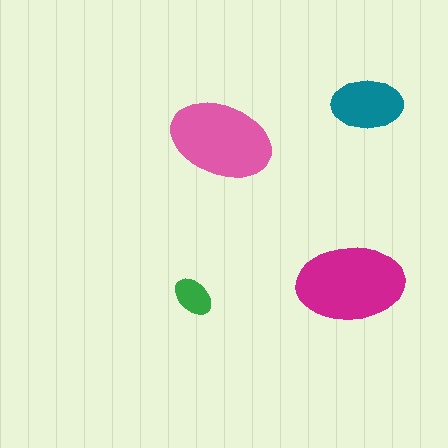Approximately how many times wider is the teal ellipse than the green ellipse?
About 1.5 times wider.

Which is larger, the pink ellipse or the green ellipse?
The pink one.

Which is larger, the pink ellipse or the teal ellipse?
The pink one.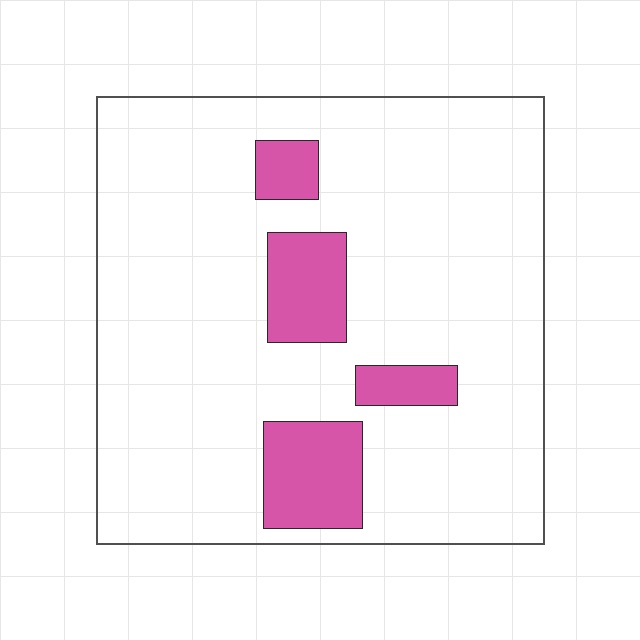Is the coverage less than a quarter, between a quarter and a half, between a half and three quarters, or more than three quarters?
Less than a quarter.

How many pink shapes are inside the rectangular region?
4.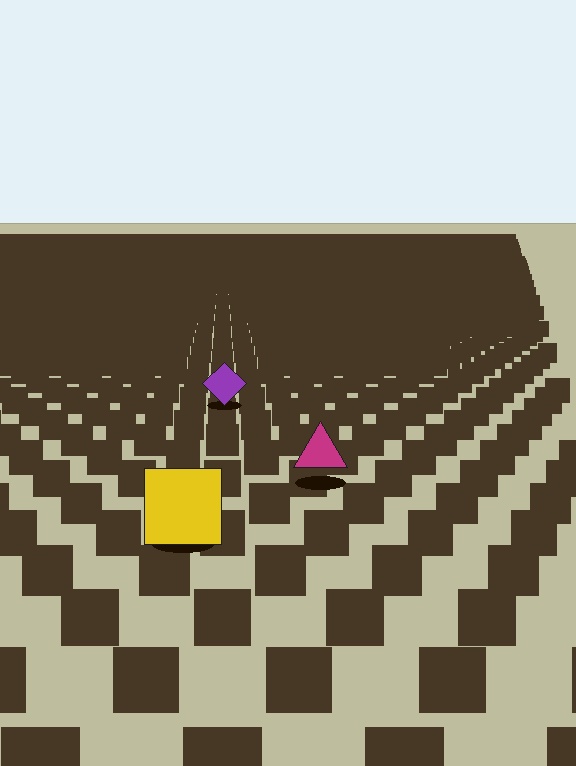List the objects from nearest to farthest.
From nearest to farthest: the yellow square, the magenta triangle, the purple diamond.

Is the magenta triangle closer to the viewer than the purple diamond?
Yes. The magenta triangle is closer — you can tell from the texture gradient: the ground texture is coarser near it.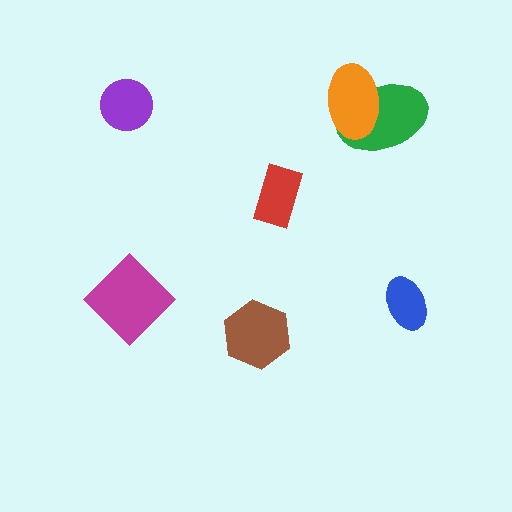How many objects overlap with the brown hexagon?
0 objects overlap with the brown hexagon.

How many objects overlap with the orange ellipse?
1 object overlaps with the orange ellipse.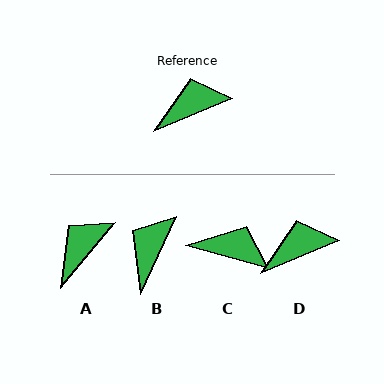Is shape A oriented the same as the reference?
No, it is off by about 28 degrees.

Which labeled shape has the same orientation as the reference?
D.